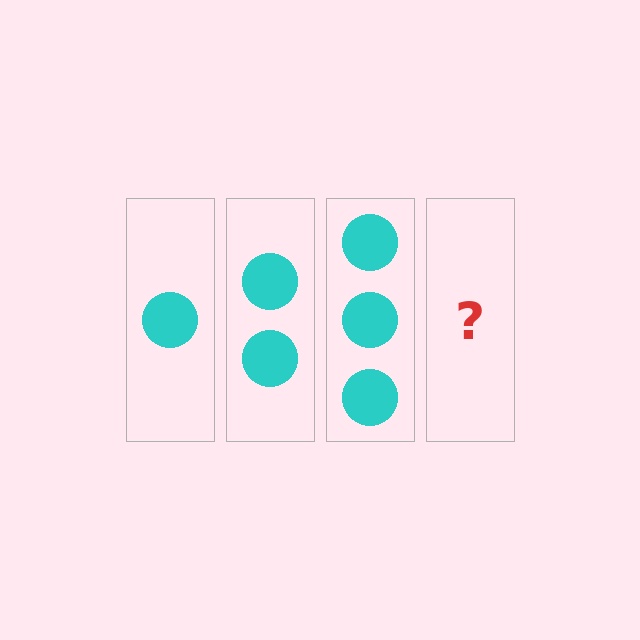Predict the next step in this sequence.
The next step is 4 circles.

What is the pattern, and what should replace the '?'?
The pattern is that each step adds one more circle. The '?' should be 4 circles.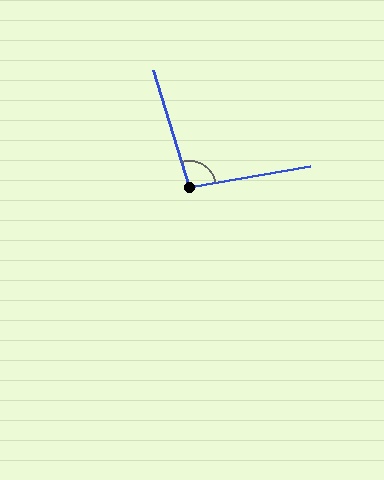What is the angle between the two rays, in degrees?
Approximately 97 degrees.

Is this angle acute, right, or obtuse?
It is obtuse.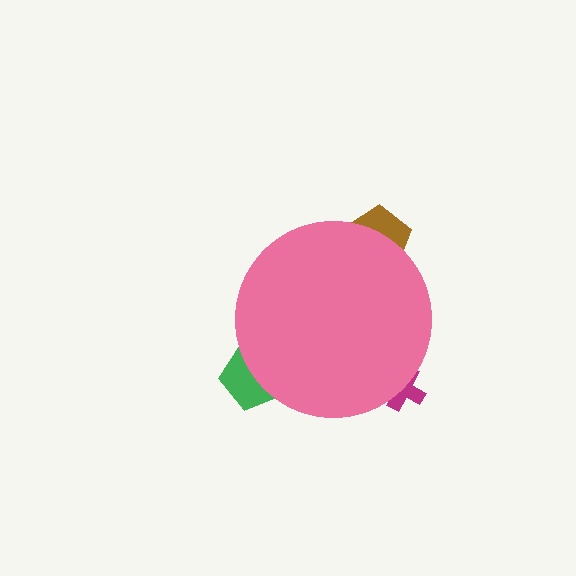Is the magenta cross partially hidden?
Yes, the magenta cross is partially hidden behind the pink circle.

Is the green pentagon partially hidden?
Yes, the green pentagon is partially hidden behind the pink circle.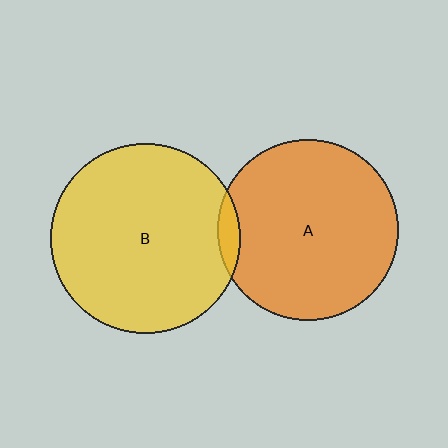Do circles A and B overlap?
Yes.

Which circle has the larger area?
Circle B (yellow).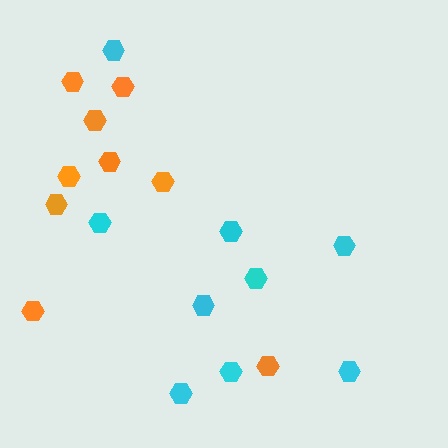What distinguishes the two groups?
There are 2 groups: one group of cyan hexagons (9) and one group of orange hexagons (9).